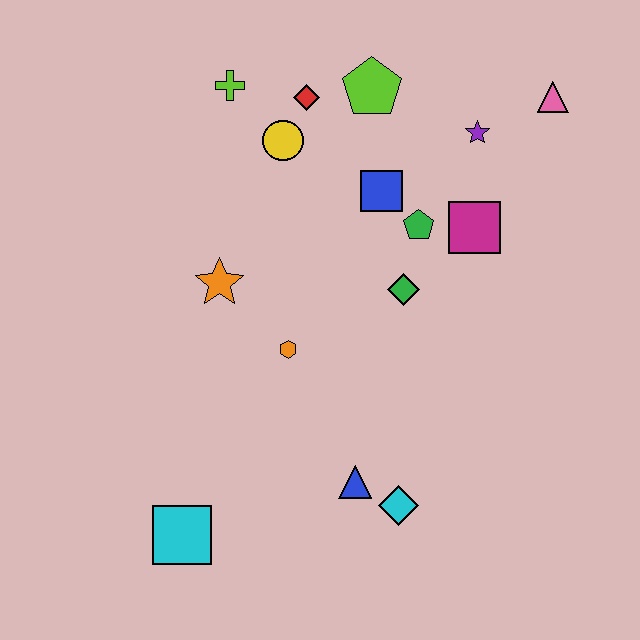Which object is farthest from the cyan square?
The pink triangle is farthest from the cyan square.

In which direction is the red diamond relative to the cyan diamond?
The red diamond is above the cyan diamond.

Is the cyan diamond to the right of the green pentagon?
No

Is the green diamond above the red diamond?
No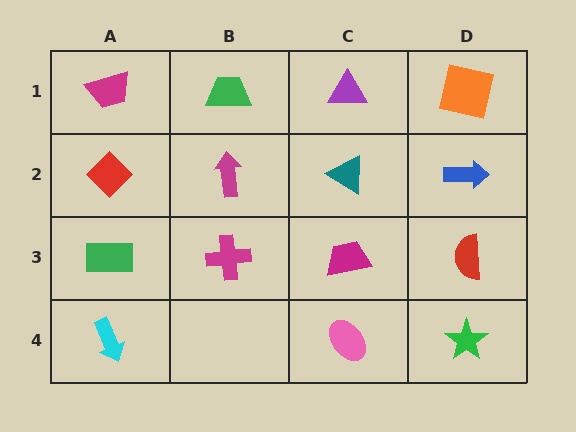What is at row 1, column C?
A purple triangle.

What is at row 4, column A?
A cyan arrow.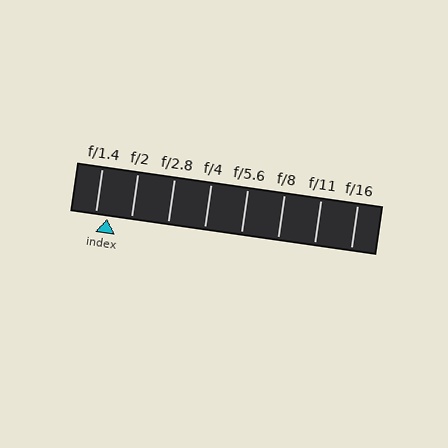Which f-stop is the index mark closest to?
The index mark is closest to f/1.4.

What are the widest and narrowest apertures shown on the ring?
The widest aperture shown is f/1.4 and the narrowest is f/16.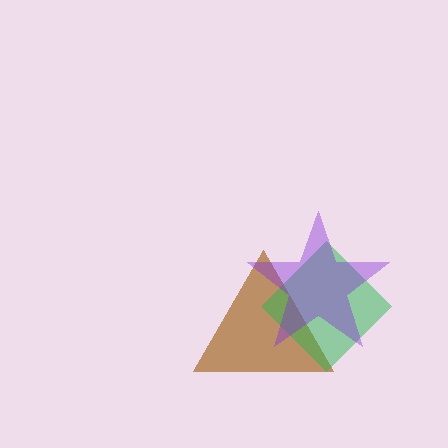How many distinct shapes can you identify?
There are 3 distinct shapes: a brown triangle, a green diamond, a purple star.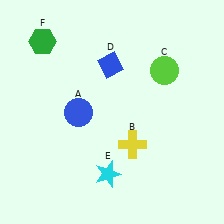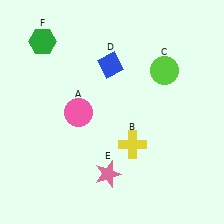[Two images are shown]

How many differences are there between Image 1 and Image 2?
There are 2 differences between the two images.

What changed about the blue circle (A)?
In Image 1, A is blue. In Image 2, it changed to pink.